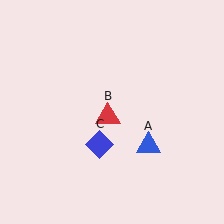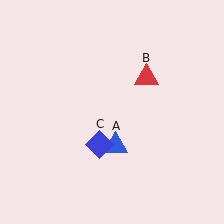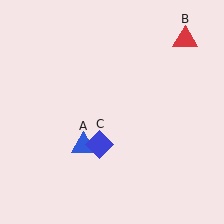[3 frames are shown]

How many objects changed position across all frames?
2 objects changed position: blue triangle (object A), red triangle (object B).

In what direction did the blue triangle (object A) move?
The blue triangle (object A) moved left.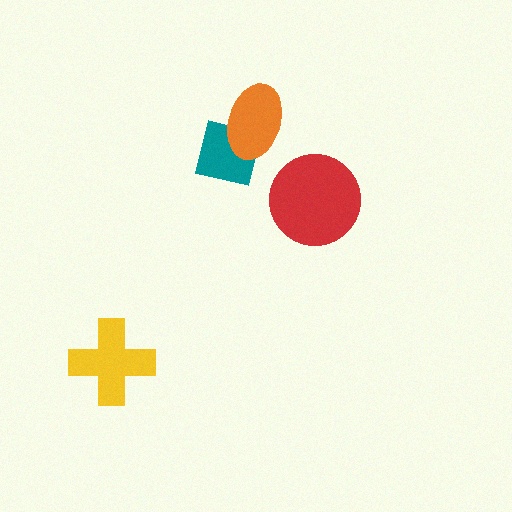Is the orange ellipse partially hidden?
No, no other shape covers it.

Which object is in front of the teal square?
The orange ellipse is in front of the teal square.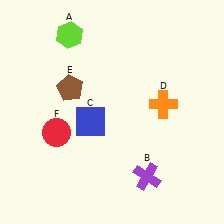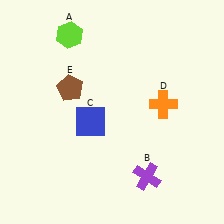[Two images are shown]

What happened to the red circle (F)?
The red circle (F) was removed in Image 2. It was in the bottom-left area of Image 1.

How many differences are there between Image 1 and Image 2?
There is 1 difference between the two images.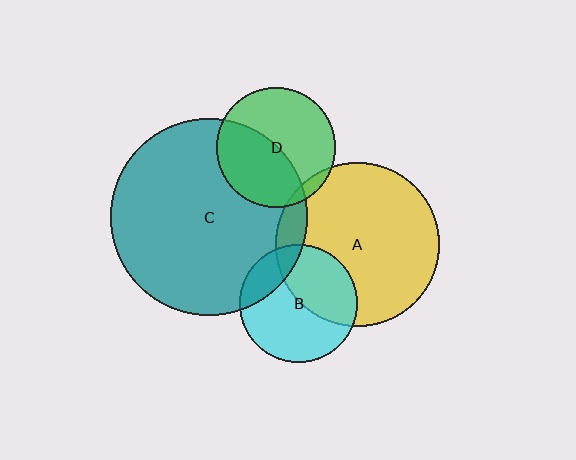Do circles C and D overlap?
Yes.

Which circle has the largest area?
Circle C (teal).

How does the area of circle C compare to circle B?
Approximately 2.8 times.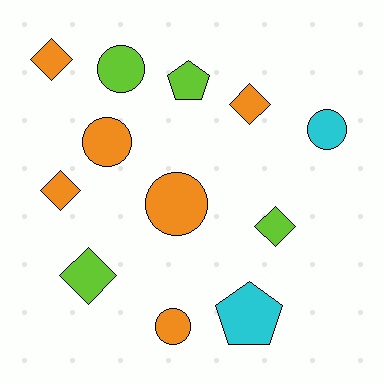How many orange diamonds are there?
There are 3 orange diamonds.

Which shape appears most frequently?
Circle, with 5 objects.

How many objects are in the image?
There are 12 objects.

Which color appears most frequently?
Orange, with 6 objects.